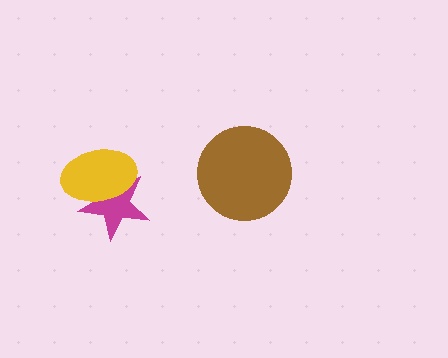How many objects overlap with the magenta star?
1 object overlaps with the magenta star.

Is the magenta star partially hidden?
Yes, it is partially covered by another shape.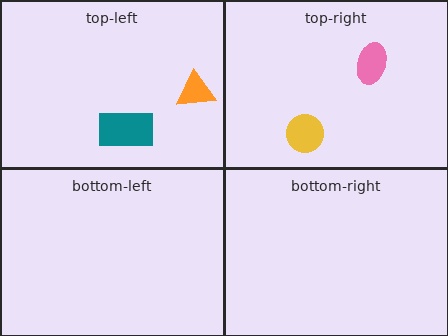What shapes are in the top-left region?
The orange triangle, the teal rectangle.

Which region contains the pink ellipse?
The top-right region.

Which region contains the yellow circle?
The top-right region.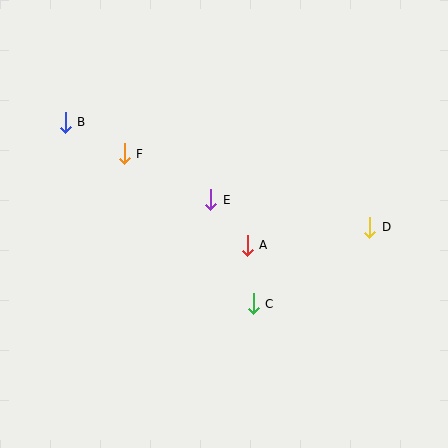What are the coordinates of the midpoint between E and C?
The midpoint between E and C is at (232, 252).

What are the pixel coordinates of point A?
Point A is at (247, 245).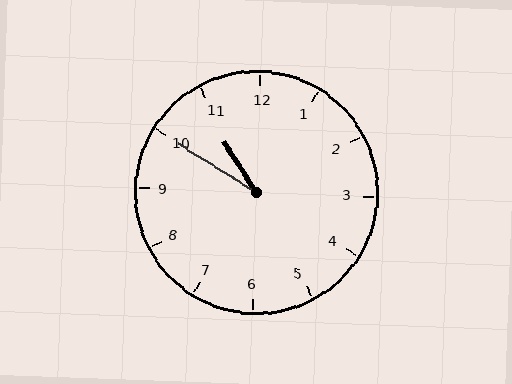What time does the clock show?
10:50.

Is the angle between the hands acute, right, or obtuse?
It is acute.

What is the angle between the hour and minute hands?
Approximately 25 degrees.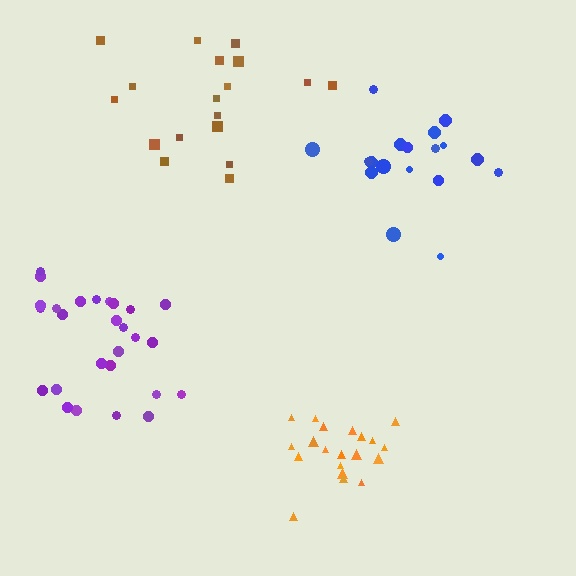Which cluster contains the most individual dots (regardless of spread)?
Purple (27).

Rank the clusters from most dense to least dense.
orange, purple, blue, brown.